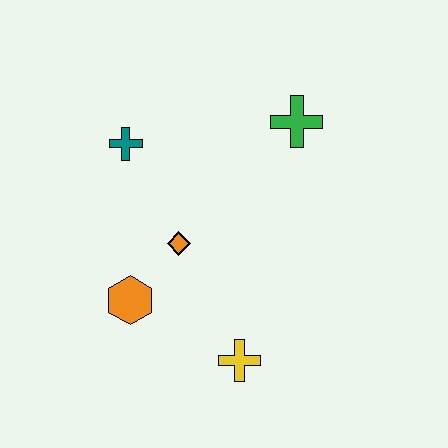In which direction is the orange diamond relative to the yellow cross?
The orange diamond is above the yellow cross.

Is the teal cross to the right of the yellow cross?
No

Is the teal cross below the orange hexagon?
No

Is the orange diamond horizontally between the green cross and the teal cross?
Yes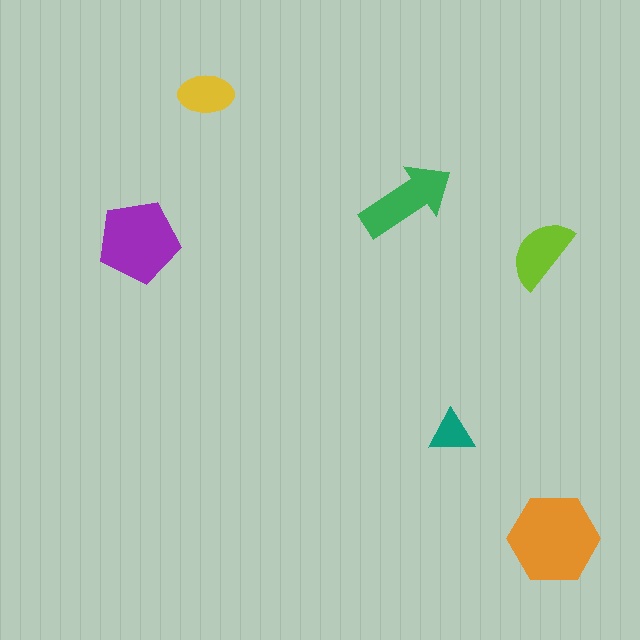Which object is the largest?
The orange hexagon.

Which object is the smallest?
The teal triangle.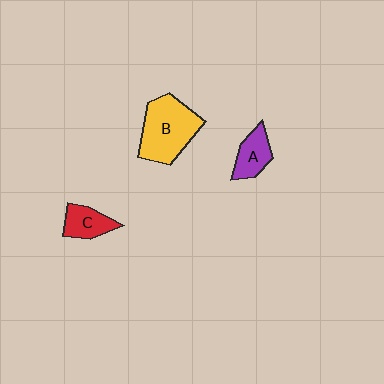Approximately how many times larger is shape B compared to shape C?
Approximately 2.2 times.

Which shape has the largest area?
Shape B (yellow).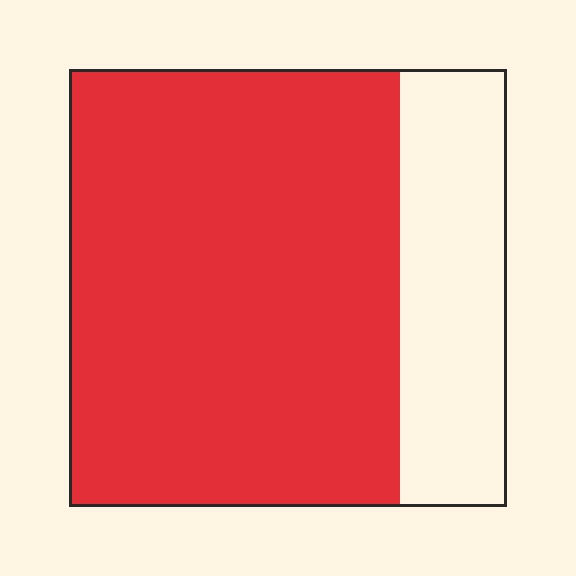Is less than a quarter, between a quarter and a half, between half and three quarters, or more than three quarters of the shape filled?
More than three quarters.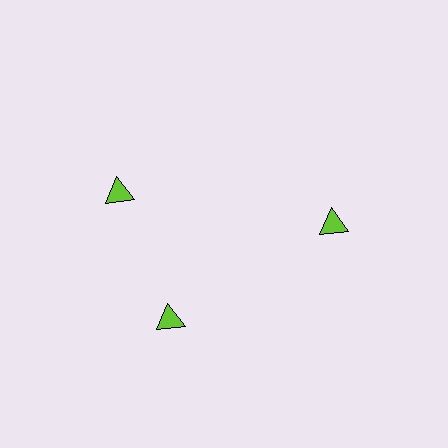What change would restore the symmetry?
The symmetry would be restored by rotating it back into even spacing with its neighbors so that all 3 triangles sit at equal angles and equal distance from the center.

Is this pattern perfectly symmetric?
No. The 3 lime triangles are arranged in a ring, but one element near the 11 o'clock position is rotated out of alignment along the ring, breaking the 3-fold rotational symmetry.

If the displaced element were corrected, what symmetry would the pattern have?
It would have 3-fold rotational symmetry — the pattern would map onto itself every 120 degrees.